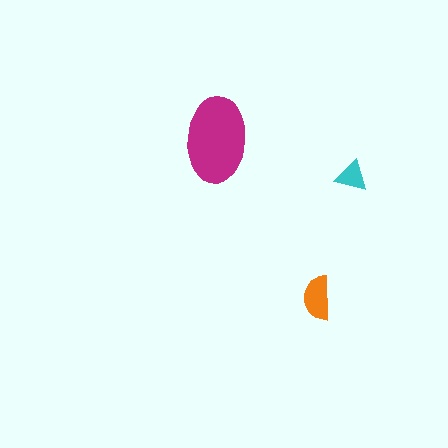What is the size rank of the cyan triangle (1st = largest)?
3rd.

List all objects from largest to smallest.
The magenta ellipse, the orange semicircle, the cyan triangle.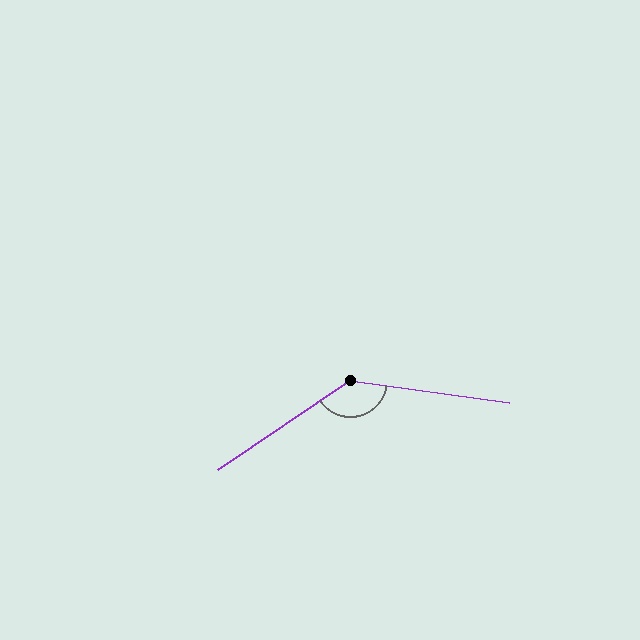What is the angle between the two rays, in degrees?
Approximately 138 degrees.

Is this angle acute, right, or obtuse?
It is obtuse.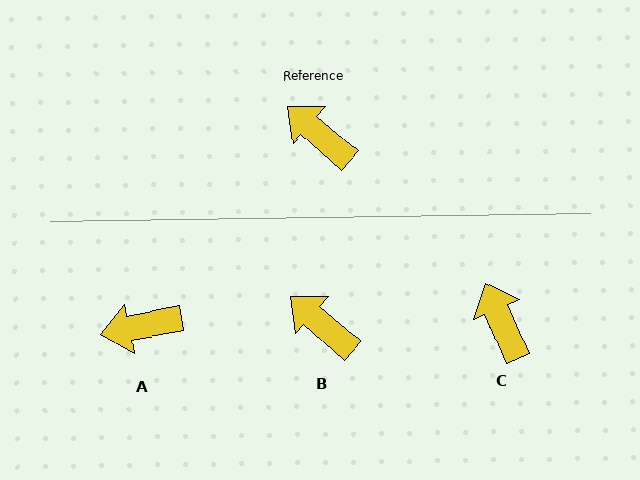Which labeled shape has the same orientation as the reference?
B.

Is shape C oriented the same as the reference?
No, it is off by about 26 degrees.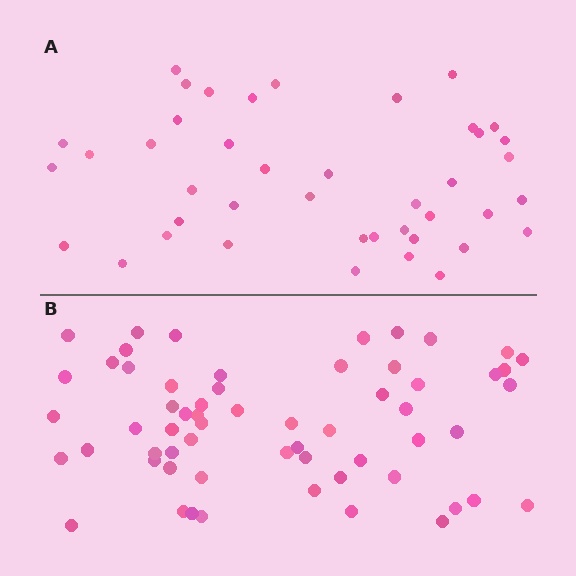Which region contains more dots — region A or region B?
Region B (the bottom region) has more dots.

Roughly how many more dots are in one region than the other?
Region B has approximately 20 more dots than region A.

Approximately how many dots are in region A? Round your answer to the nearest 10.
About 40 dots. (The exact count is 42, which rounds to 40.)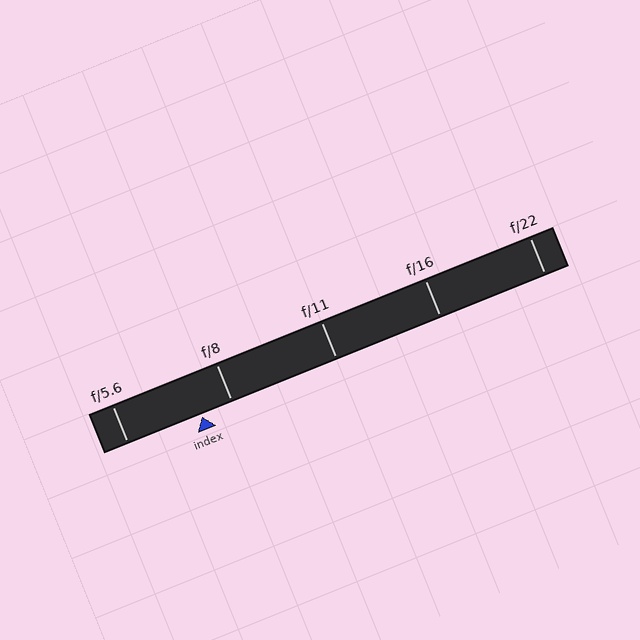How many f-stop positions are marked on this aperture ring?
There are 5 f-stop positions marked.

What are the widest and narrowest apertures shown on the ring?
The widest aperture shown is f/5.6 and the narrowest is f/22.